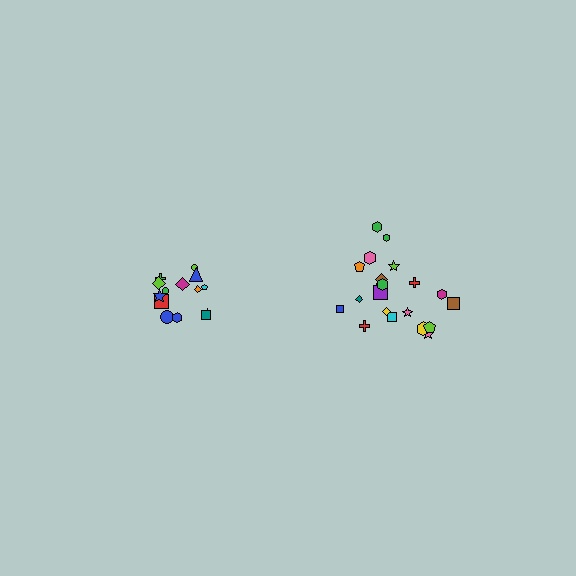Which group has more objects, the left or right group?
The right group.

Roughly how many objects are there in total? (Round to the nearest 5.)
Roughly 35 objects in total.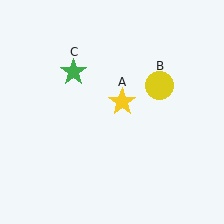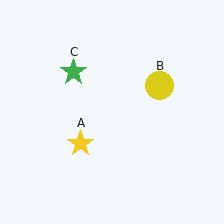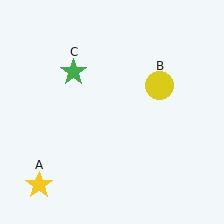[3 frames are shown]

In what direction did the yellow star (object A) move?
The yellow star (object A) moved down and to the left.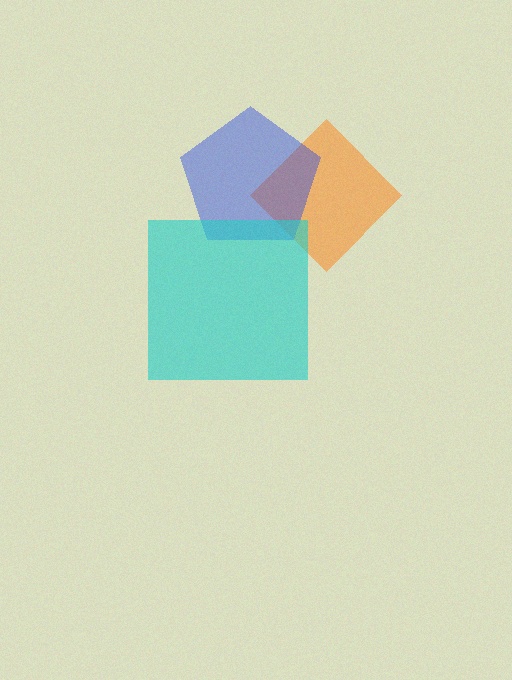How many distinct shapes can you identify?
There are 3 distinct shapes: an orange diamond, a blue pentagon, a cyan square.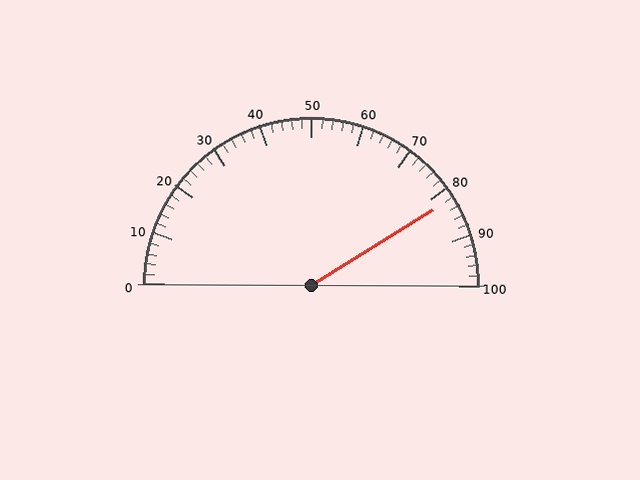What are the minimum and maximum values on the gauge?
The gauge ranges from 0 to 100.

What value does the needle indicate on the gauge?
The needle indicates approximately 82.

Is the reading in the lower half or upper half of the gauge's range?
The reading is in the upper half of the range (0 to 100).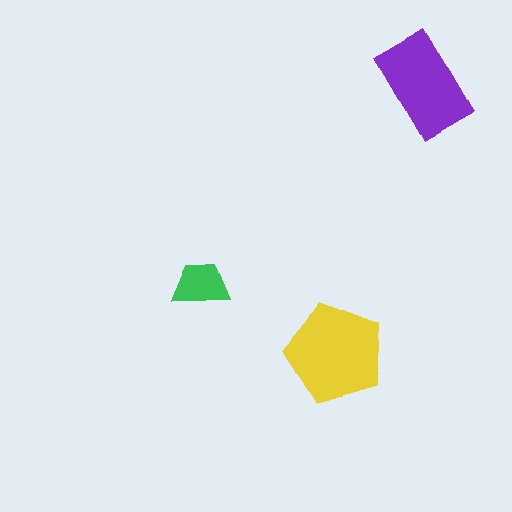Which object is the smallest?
The green trapezoid.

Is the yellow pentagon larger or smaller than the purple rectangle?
Larger.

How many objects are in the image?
There are 3 objects in the image.